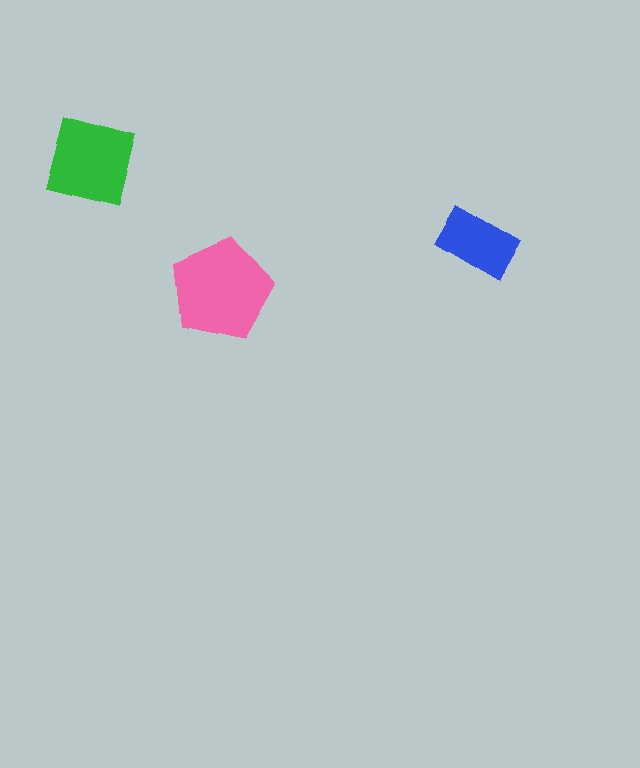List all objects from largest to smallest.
The pink pentagon, the green square, the blue rectangle.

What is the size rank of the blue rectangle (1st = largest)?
3rd.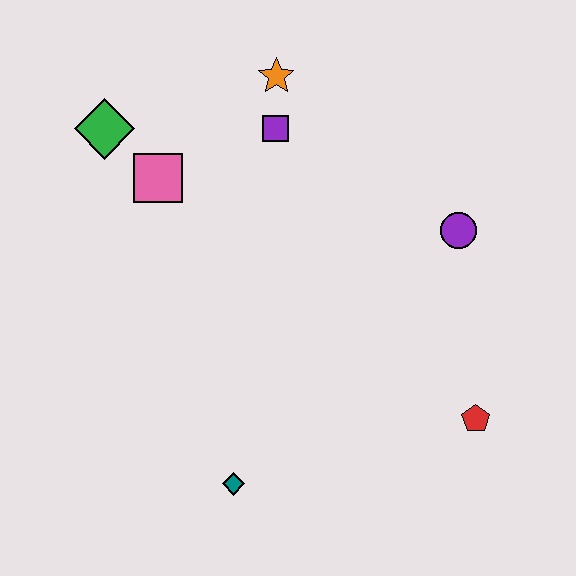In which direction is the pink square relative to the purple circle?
The pink square is to the left of the purple circle.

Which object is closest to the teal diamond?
The red pentagon is closest to the teal diamond.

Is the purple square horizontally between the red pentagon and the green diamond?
Yes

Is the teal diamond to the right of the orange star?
No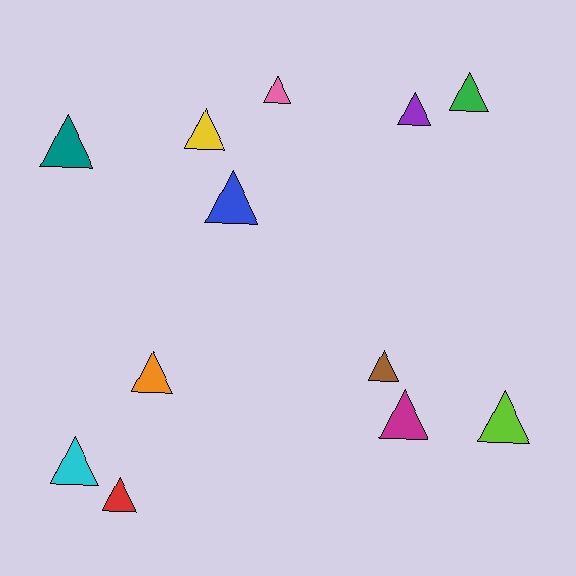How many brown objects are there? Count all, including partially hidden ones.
There is 1 brown object.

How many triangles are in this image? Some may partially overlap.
There are 12 triangles.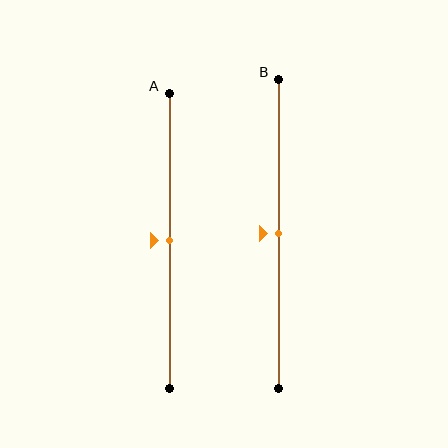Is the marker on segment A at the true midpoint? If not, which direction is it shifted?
Yes, the marker on segment A is at the true midpoint.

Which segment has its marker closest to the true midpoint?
Segment A has its marker closest to the true midpoint.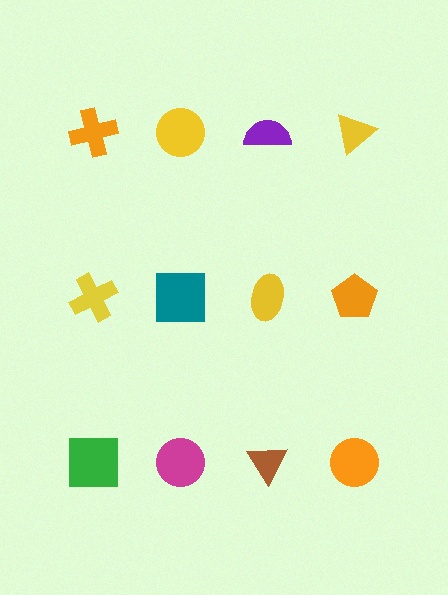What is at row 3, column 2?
A magenta circle.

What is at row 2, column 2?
A teal square.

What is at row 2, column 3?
A yellow ellipse.